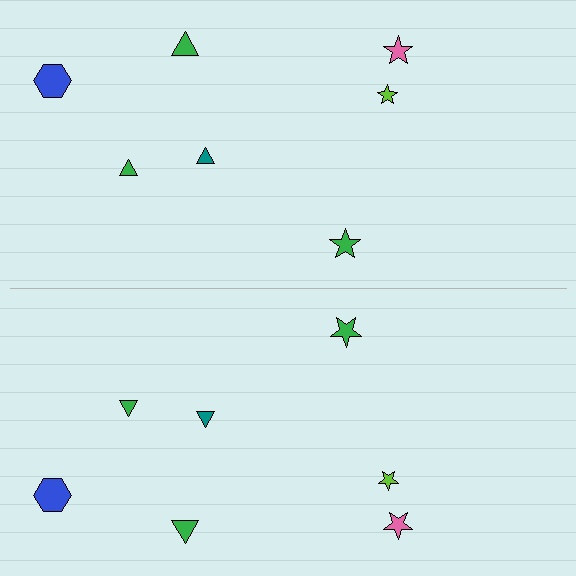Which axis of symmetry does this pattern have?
The pattern has a horizontal axis of symmetry running through the center of the image.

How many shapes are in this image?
There are 14 shapes in this image.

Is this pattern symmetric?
Yes, this pattern has bilateral (reflection) symmetry.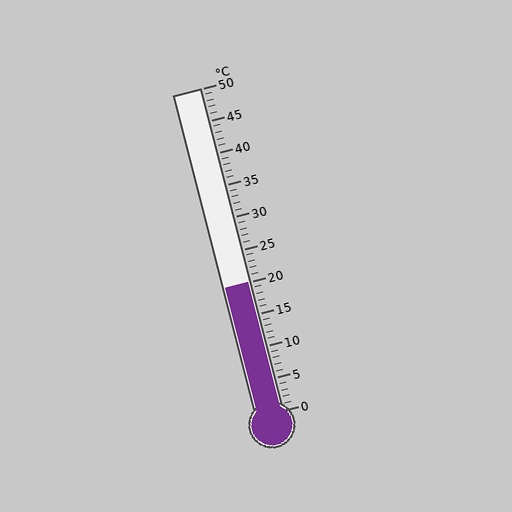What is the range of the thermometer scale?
The thermometer scale ranges from 0°C to 50°C.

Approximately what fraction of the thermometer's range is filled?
The thermometer is filled to approximately 40% of its range.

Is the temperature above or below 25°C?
The temperature is below 25°C.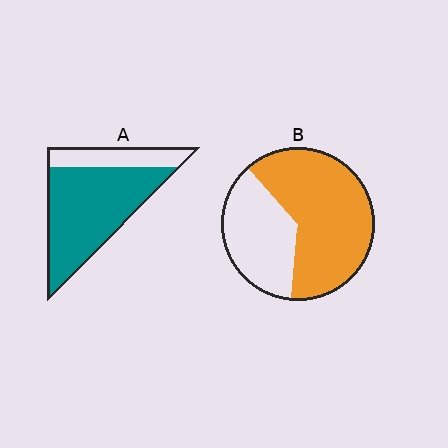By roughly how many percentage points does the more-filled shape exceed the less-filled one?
By roughly 10 percentage points (A over B).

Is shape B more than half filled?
Yes.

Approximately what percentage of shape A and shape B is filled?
A is approximately 75% and B is approximately 65%.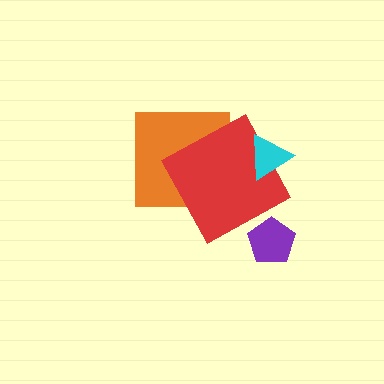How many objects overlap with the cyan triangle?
1 object overlaps with the cyan triangle.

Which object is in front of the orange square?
The red square is in front of the orange square.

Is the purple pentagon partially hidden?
No, no other shape covers it.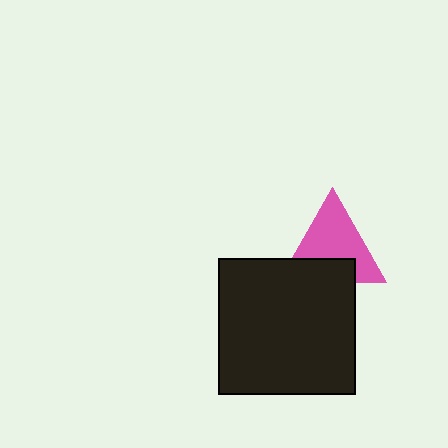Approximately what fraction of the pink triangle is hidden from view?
Roughly 34% of the pink triangle is hidden behind the black square.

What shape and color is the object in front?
The object in front is a black square.